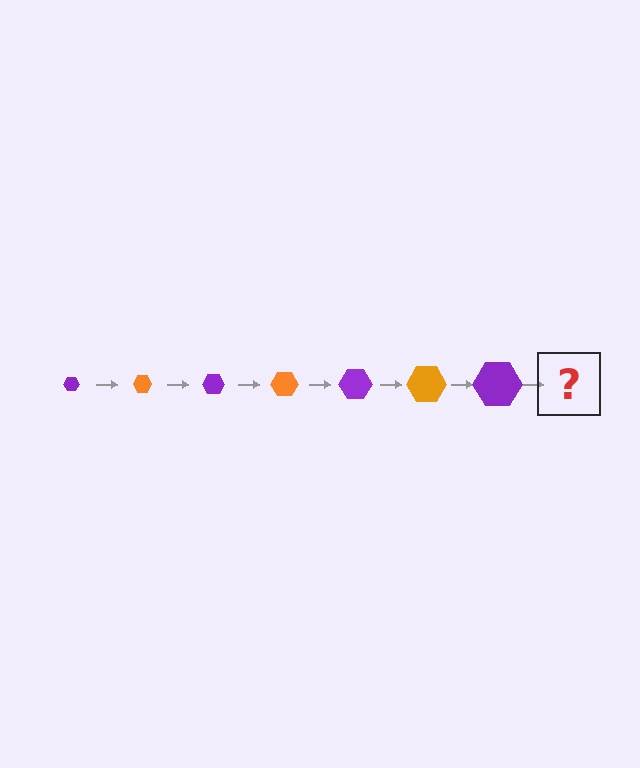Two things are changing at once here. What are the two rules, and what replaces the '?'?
The two rules are that the hexagon grows larger each step and the color cycles through purple and orange. The '?' should be an orange hexagon, larger than the previous one.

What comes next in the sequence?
The next element should be an orange hexagon, larger than the previous one.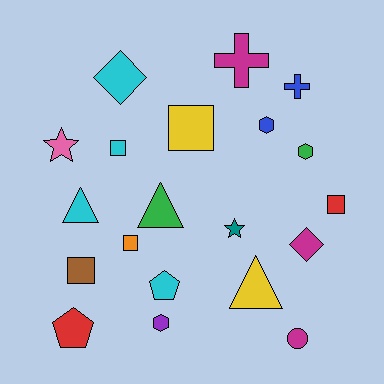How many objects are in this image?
There are 20 objects.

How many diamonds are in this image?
There are 2 diamonds.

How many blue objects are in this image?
There are 2 blue objects.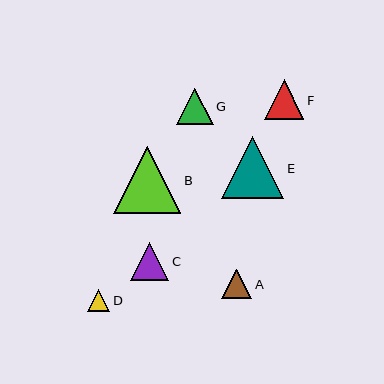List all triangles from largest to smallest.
From largest to smallest: B, E, F, C, G, A, D.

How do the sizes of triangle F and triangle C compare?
Triangle F and triangle C are approximately the same size.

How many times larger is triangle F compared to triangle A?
Triangle F is approximately 1.3 times the size of triangle A.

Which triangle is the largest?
Triangle B is the largest with a size of approximately 67 pixels.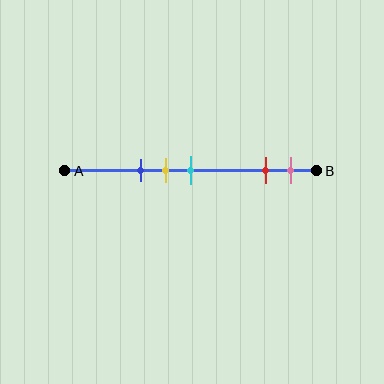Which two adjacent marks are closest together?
The yellow and cyan marks are the closest adjacent pair.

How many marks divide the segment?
There are 5 marks dividing the segment.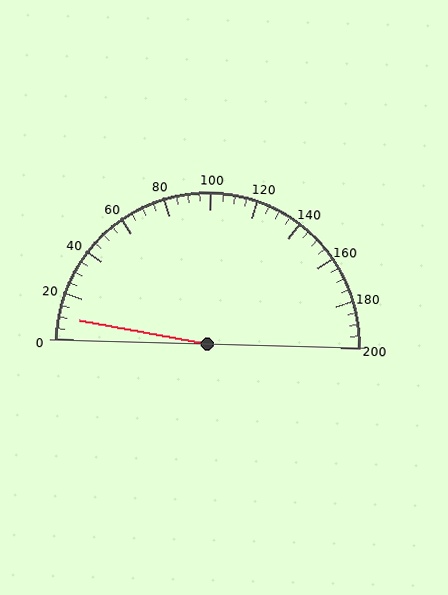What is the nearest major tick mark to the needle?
The nearest major tick mark is 0.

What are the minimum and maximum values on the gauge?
The gauge ranges from 0 to 200.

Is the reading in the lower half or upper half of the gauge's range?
The reading is in the lower half of the range (0 to 200).